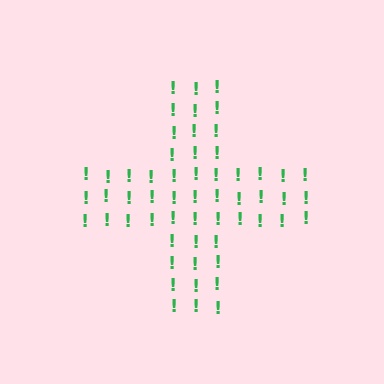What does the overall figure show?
The overall figure shows a cross.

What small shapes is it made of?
It is made of small exclamation marks.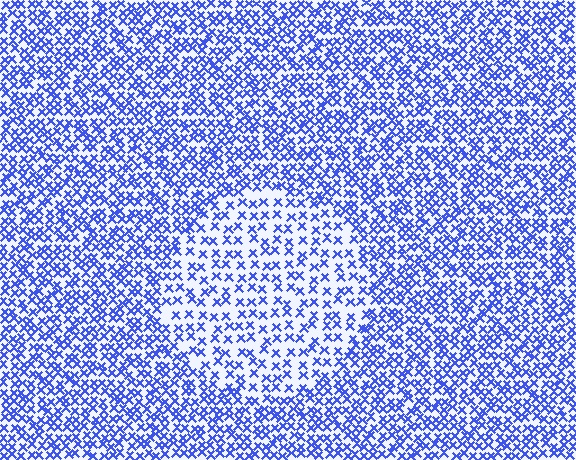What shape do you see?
I see a circle.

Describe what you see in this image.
The image contains small blue elements arranged at two different densities. A circle-shaped region is visible where the elements are less densely packed than the surrounding area.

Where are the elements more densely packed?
The elements are more densely packed outside the circle boundary.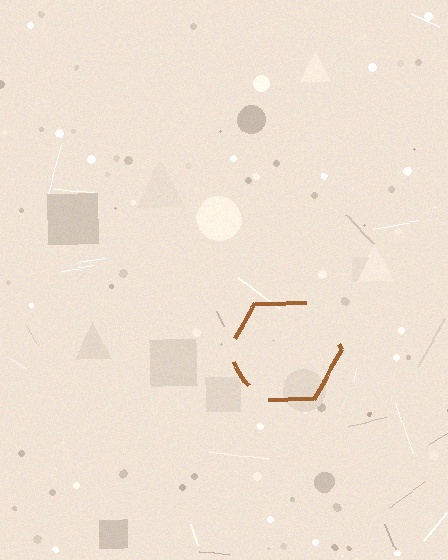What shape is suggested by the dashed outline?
The dashed outline suggests a hexagon.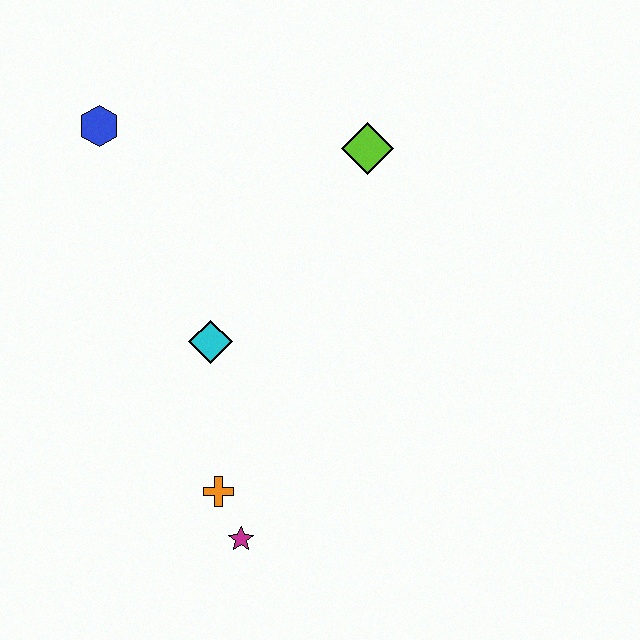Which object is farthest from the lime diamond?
The magenta star is farthest from the lime diamond.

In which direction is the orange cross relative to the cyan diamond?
The orange cross is below the cyan diamond.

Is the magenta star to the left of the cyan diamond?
No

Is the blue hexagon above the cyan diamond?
Yes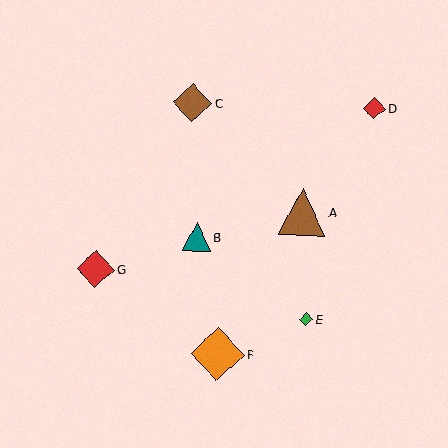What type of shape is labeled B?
Shape B is a teal triangle.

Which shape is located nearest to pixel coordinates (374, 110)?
The red diamond (labeled D) at (374, 108) is nearest to that location.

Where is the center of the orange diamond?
The center of the orange diamond is at (217, 354).